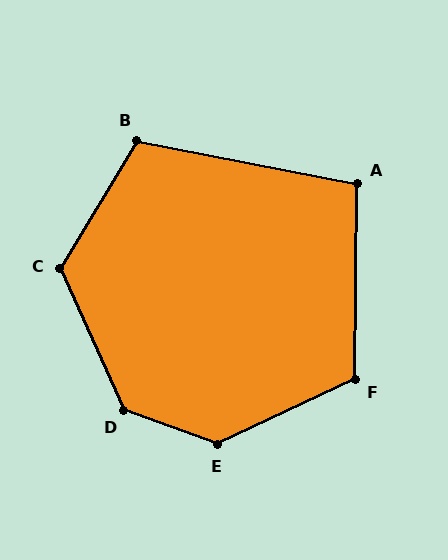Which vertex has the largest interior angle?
E, at approximately 135 degrees.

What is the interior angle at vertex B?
Approximately 110 degrees (obtuse).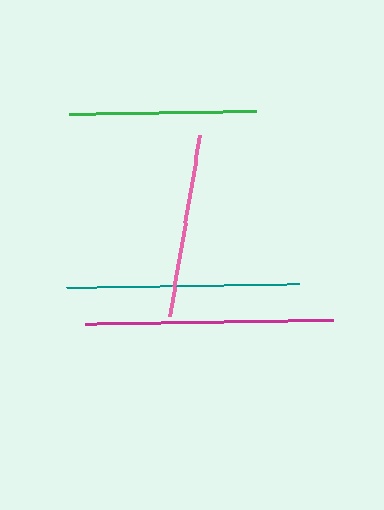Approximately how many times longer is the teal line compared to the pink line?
The teal line is approximately 1.3 times the length of the pink line.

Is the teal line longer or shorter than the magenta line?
The magenta line is longer than the teal line.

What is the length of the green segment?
The green segment is approximately 188 pixels long.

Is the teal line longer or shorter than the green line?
The teal line is longer than the green line.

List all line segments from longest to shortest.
From longest to shortest: magenta, teal, green, pink.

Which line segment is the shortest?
The pink line is the shortest at approximately 184 pixels.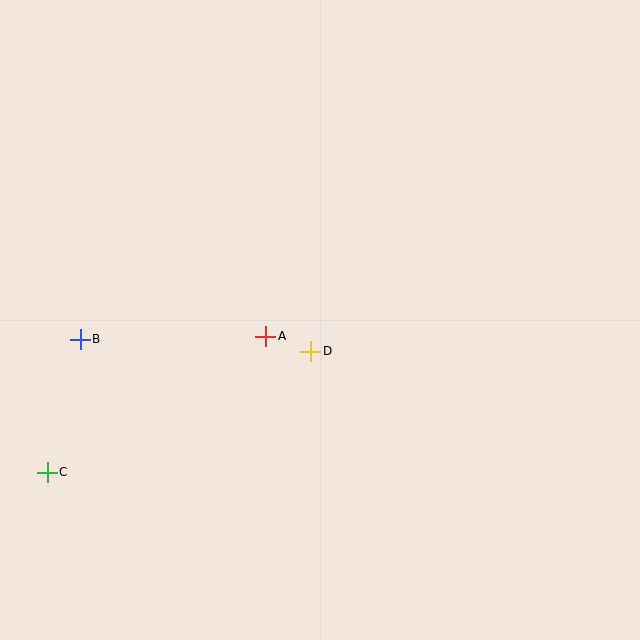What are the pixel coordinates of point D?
Point D is at (311, 351).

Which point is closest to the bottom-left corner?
Point C is closest to the bottom-left corner.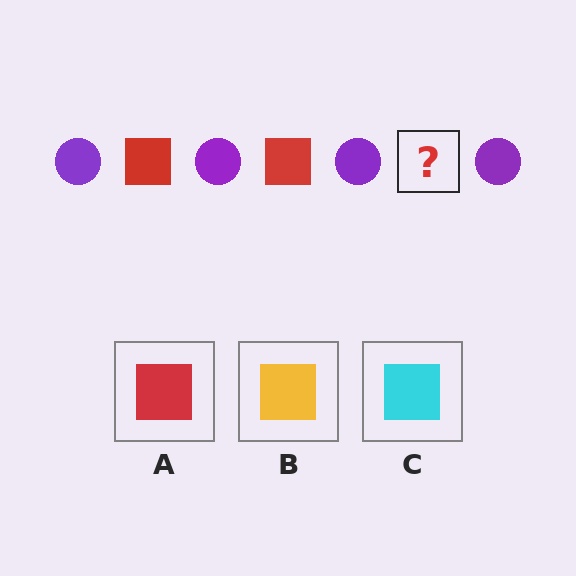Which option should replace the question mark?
Option A.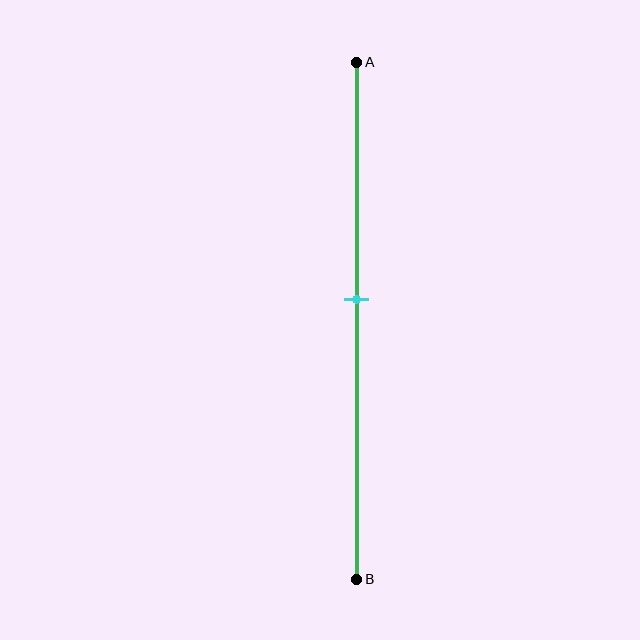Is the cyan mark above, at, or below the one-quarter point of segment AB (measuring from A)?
The cyan mark is below the one-quarter point of segment AB.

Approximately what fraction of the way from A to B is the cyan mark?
The cyan mark is approximately 45% of the way from A to B.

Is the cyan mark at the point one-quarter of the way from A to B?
No, the mark is at about 45% from A, not at the 25% one-quarter point.